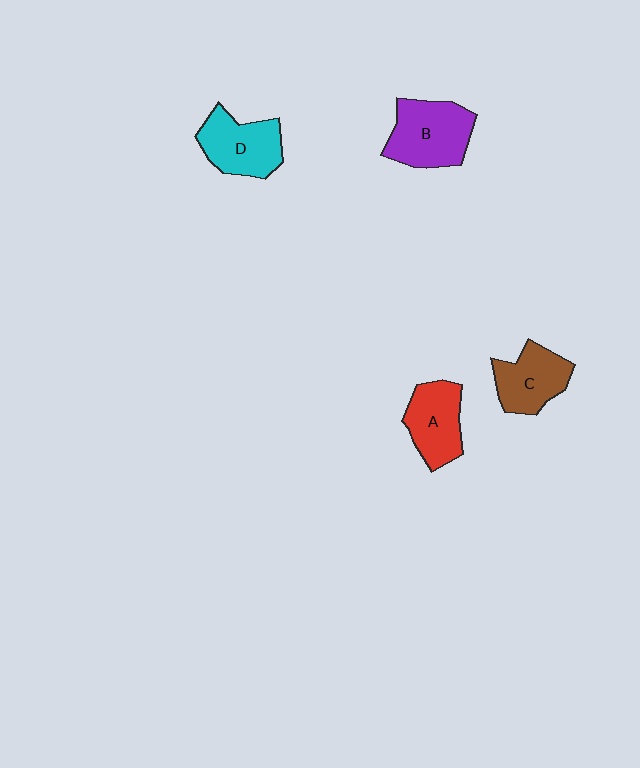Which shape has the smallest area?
Shape C (brown).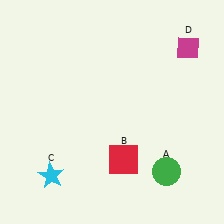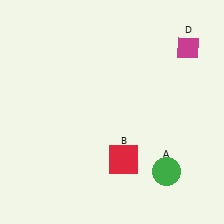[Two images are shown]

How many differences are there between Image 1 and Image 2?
There is 1 difference between the two images.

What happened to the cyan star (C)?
The cyan star (C) was removed in Image 2. It was in the bottom-left area of Image 1.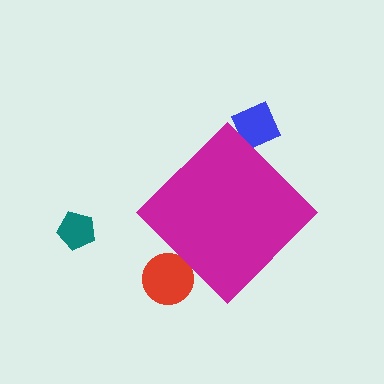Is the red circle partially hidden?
Yes, the red circle is partially hidden behind the magenta diamond.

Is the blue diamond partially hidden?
Yes, the blue diamond is partially hidden behind the magenta diamond.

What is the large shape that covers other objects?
A magenta diamond.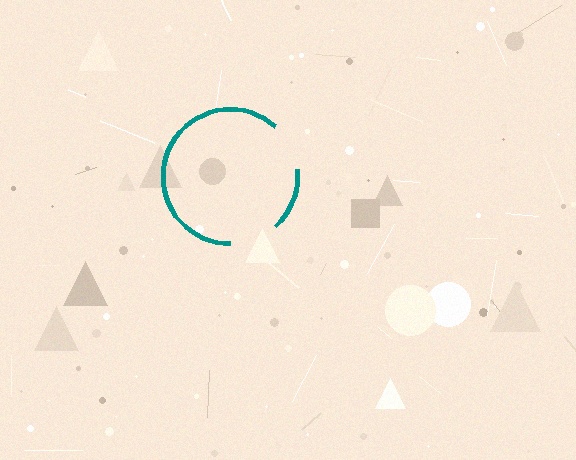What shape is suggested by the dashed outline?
The dashed outline suggests a circle.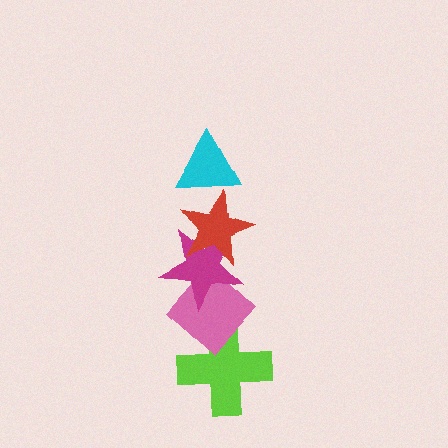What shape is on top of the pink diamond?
The magenta star is on top of the pink diamond.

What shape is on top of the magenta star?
The red star is on top of the magenta star.